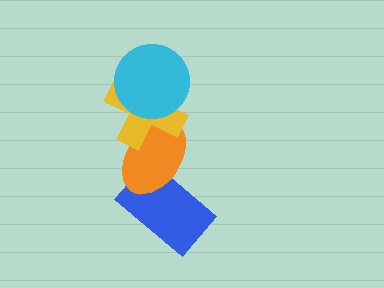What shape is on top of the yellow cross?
The cyan circle is on top of the yellow cross.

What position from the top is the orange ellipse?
The orange ellipse is 3rd from the top.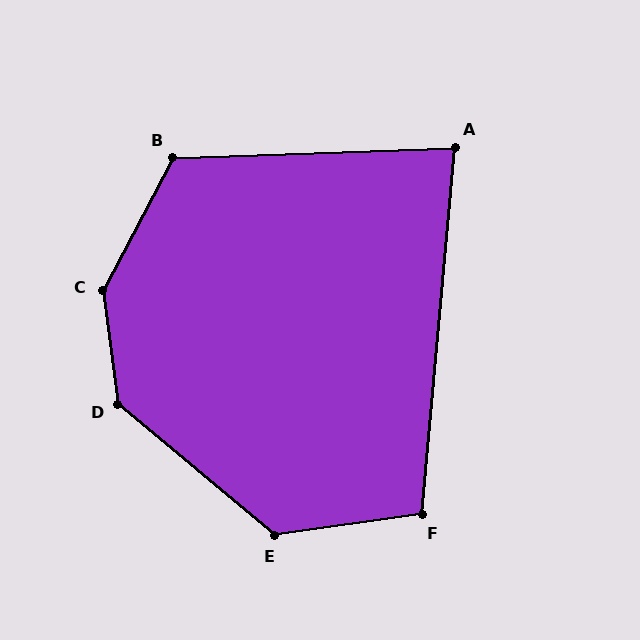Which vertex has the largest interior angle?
C, at approximately 145 degrees.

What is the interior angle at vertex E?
Approximately 132 degrees (obtuse).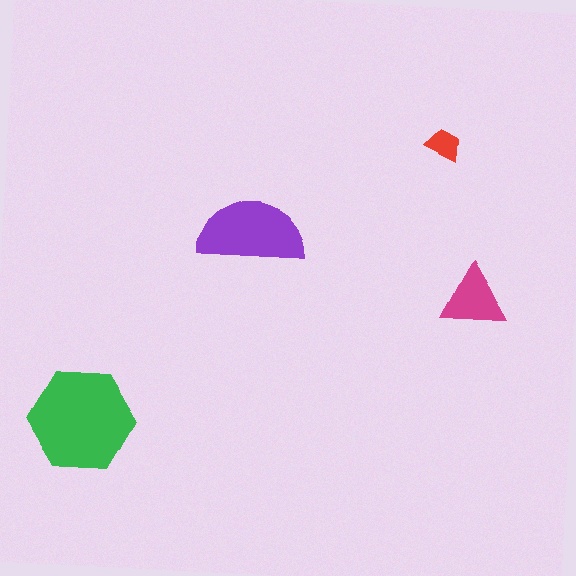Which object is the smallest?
The red trapezoid.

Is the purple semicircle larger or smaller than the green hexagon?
Smaller.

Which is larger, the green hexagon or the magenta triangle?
The green hexagon.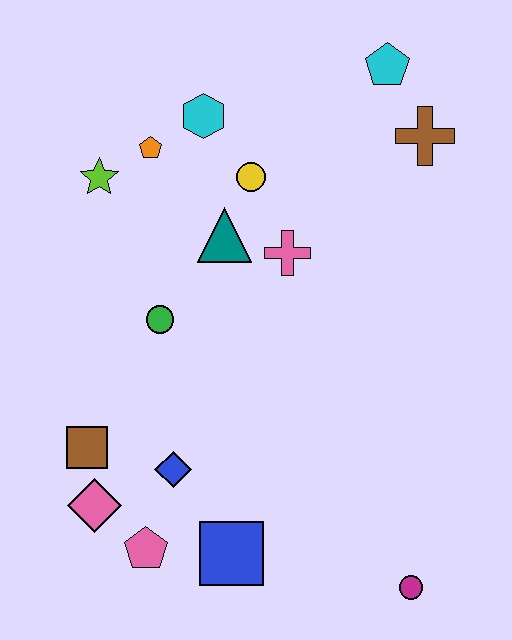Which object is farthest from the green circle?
The magenta circle is farthest from the green circle.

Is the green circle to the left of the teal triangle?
Yes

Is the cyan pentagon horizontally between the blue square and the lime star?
No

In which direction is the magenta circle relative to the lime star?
The magenta circle is below the lime star.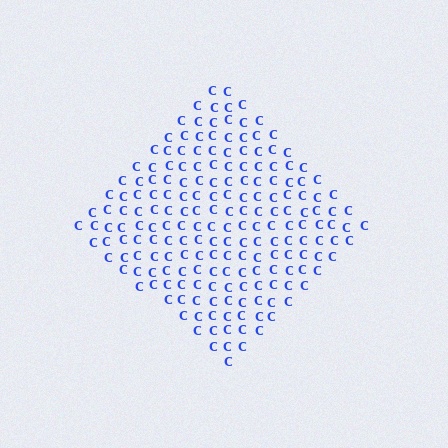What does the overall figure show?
The overall figure shows a diamond.